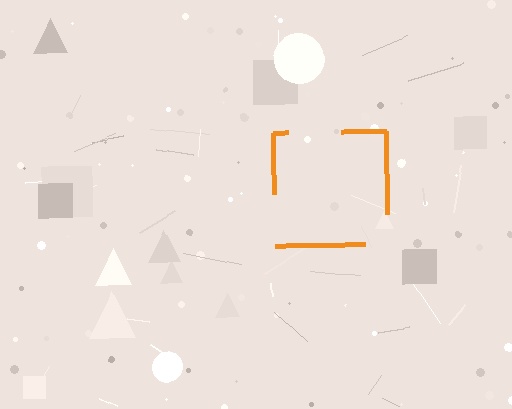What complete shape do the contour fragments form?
The contour fragments form a square.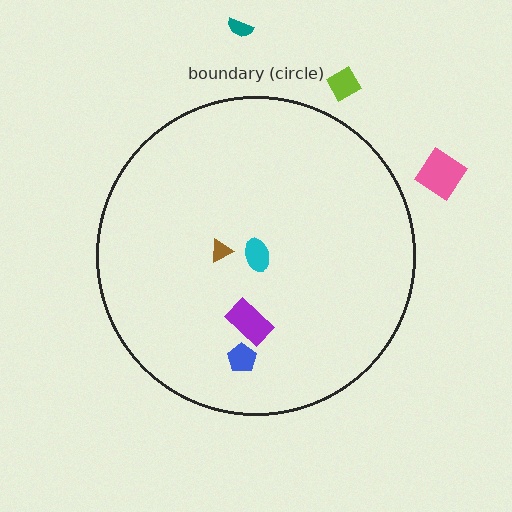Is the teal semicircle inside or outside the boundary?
Outside.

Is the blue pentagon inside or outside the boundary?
Inside.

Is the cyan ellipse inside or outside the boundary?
Inside.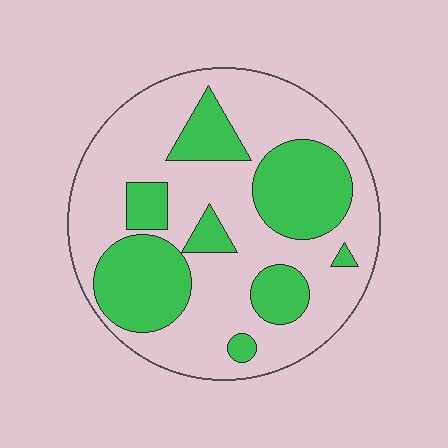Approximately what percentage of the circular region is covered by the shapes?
Approximately 35%.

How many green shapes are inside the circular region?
8.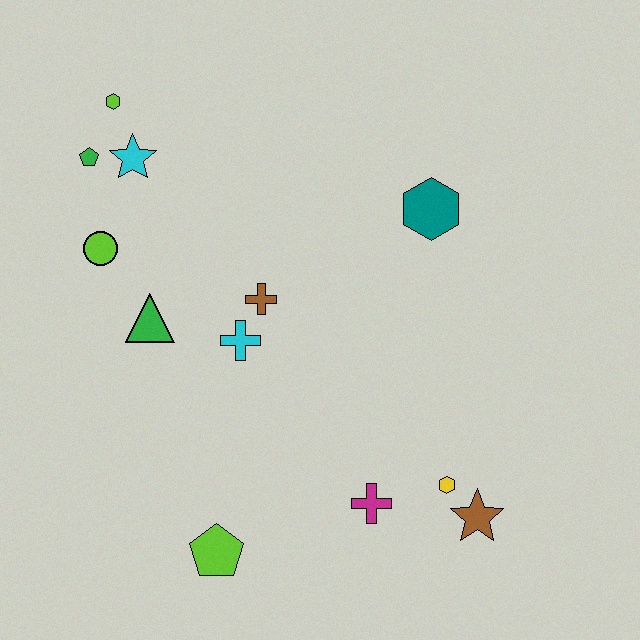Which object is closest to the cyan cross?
The brown cross is closest to the cyan cross.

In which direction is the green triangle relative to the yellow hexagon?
The green triangle is to the left of the yellow hexagon.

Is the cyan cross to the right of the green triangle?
Yes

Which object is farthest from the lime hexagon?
The brown star is farthest from the lime hexagon.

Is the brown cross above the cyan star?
No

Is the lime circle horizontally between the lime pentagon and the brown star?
No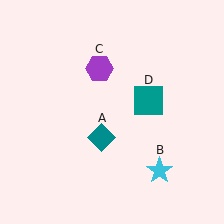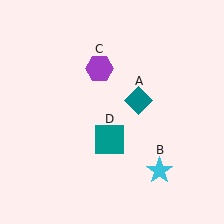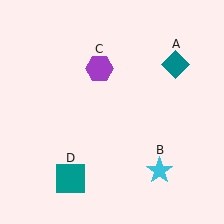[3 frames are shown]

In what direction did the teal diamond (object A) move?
The teal diamond (object A) moved up and to the right.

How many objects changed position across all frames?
2 objects changed position: teal diamond (object A), teal square (object D).